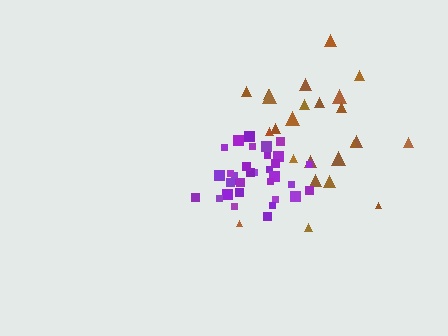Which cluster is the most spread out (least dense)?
Brown.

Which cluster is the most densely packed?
Purple.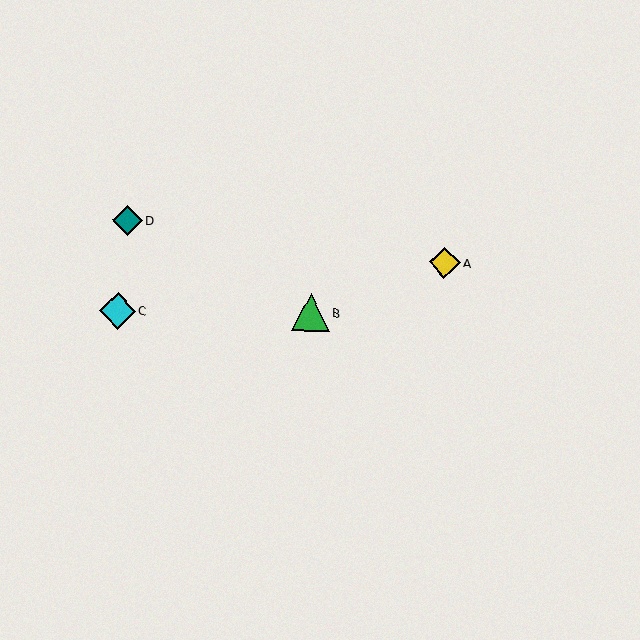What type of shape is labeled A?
Shape A is a yellow diamond.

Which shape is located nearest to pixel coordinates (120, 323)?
The cyan diamond (labeled C) at (117, 311) is nearest to that location.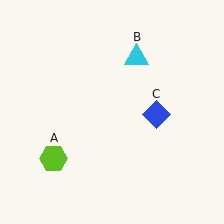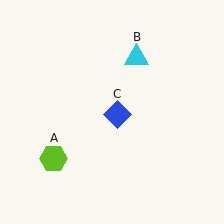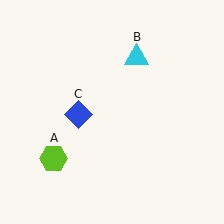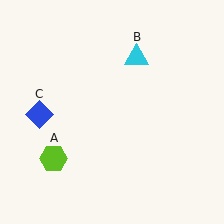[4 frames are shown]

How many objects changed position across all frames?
1 object changed position: blue diamond (object C).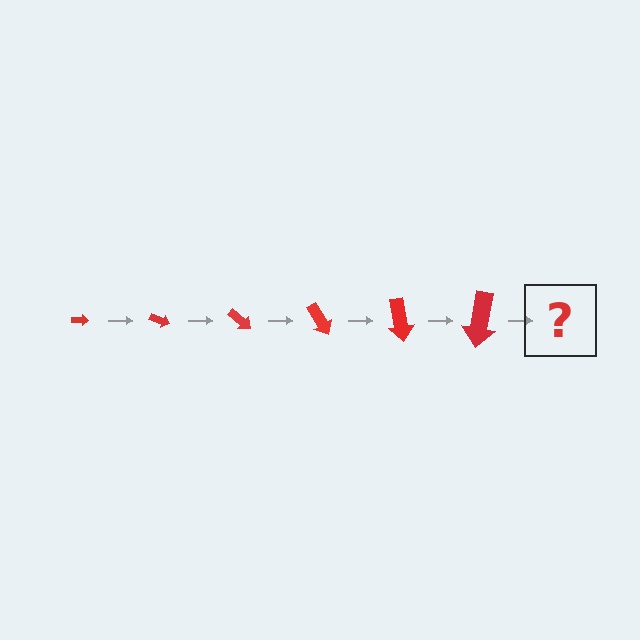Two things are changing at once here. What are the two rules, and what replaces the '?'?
The two rules are that the arrow grows larger each step and it rotates 20 degrees each step. The '?' should be an arrow, larger than the previous one and rotated 120 degrees from the start.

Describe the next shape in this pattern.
It should be an arrow, larger than the previous one and rotated 120 degrees from the start.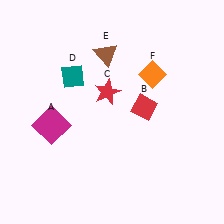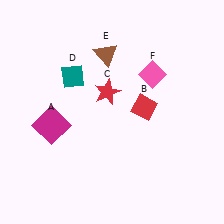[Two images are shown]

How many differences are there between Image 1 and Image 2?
There is 1 difference between the two images.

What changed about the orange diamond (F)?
In Image 1, F is orange. In Image 2, it changed to pink.